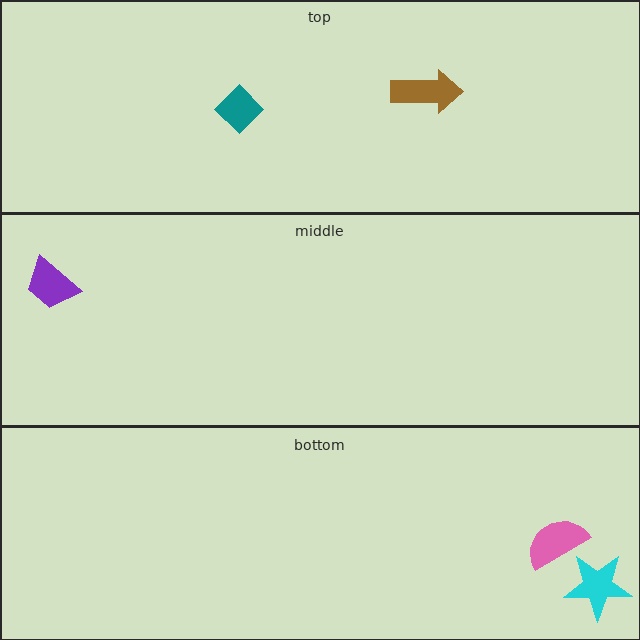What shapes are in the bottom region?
The pink semicircle, the cyan star.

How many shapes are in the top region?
2.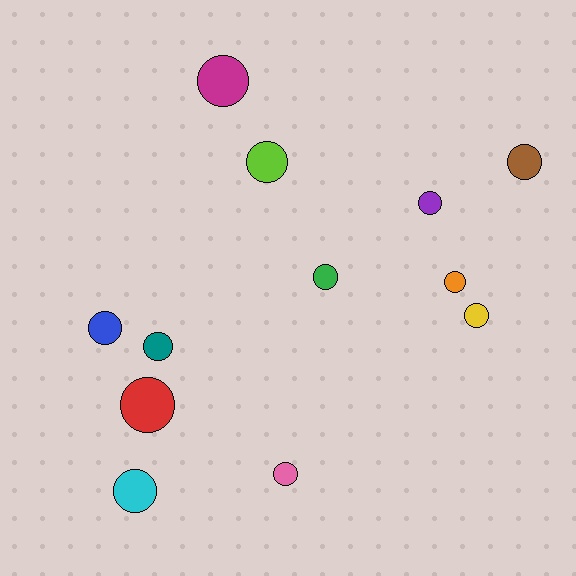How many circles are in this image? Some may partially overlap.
There are 12 circles.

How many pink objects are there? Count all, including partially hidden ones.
There is 1 pink object.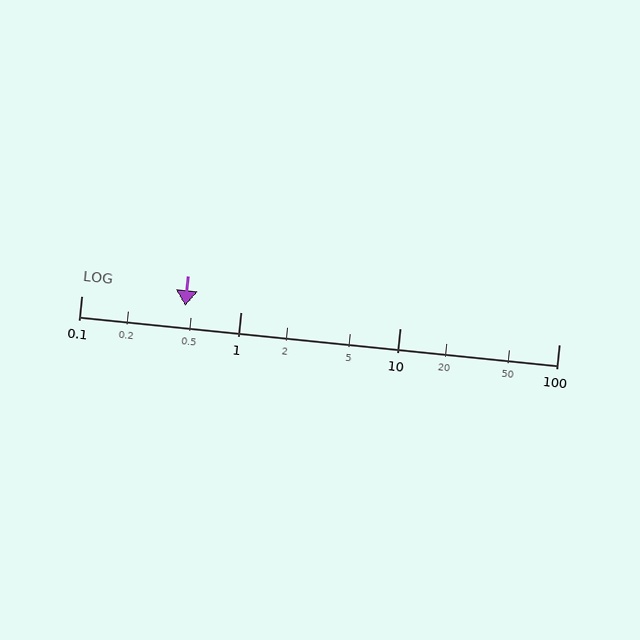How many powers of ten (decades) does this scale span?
The scale spans 3 decades, from 0.1 to 100.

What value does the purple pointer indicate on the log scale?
The pointer indicates approximately 0.45.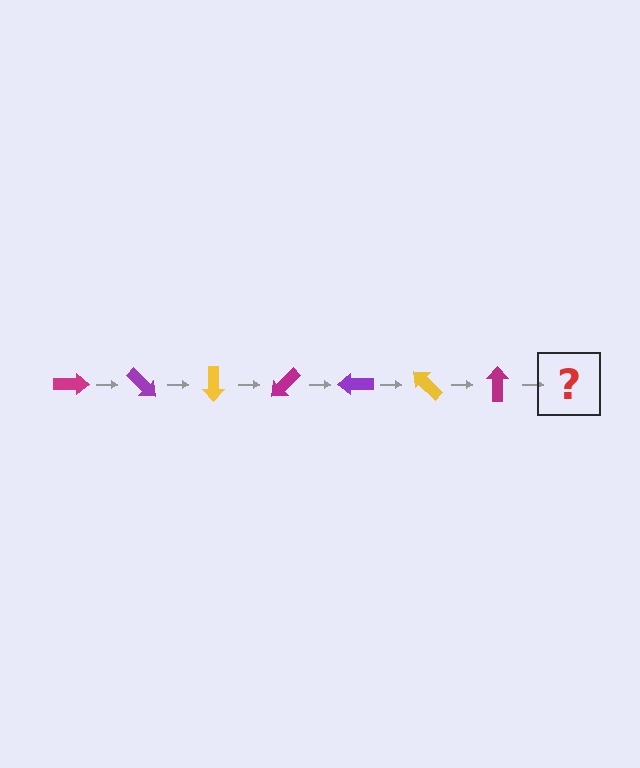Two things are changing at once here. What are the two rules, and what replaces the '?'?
The two rules are that it rotates 45 degrees each step and the color cycles through magenta, purple, and yellow. The '?' should be a purple arrow, rotated 315 degrees from the start.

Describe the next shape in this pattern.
It should be a purple arrow, rotated 315 degrees from the start.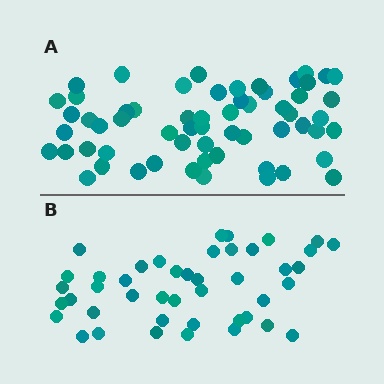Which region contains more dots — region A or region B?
Region A (the top region) has more dots.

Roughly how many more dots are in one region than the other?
Region A has approximately 15 more dots than region B.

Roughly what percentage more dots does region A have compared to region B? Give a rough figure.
About 35% more.